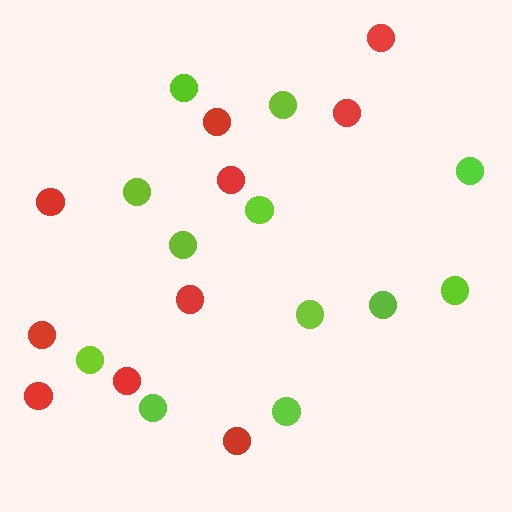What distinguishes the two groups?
There are 2 groups: one group of lime circles (12) and one group of red circles (10).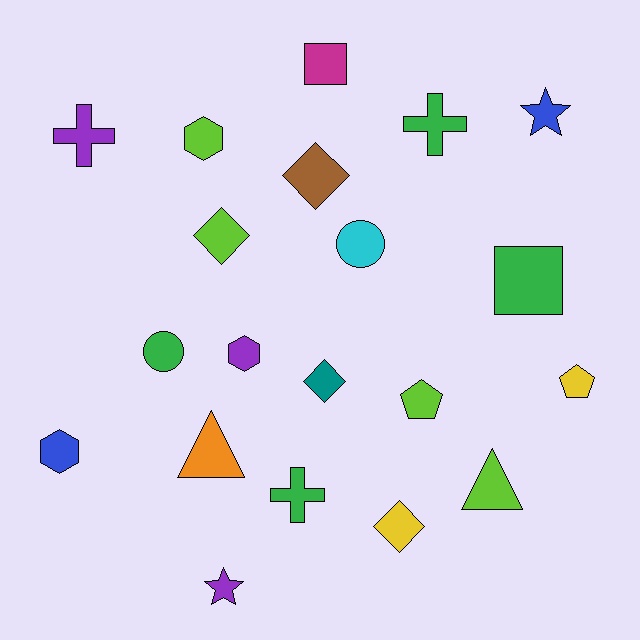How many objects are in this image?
There are 20 objects.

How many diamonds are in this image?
There are 4 diamonds.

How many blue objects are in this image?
There are 2 blue objects.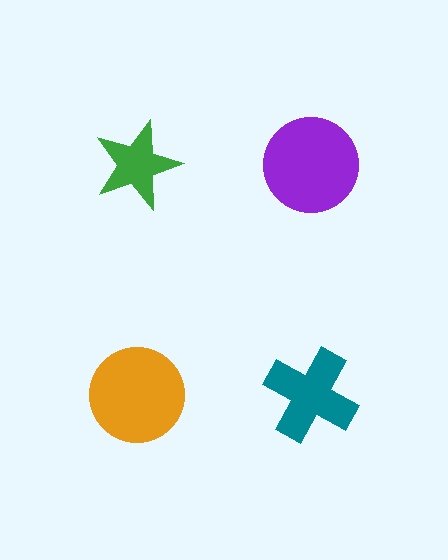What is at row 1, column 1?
A green star.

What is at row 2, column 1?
An orange circle.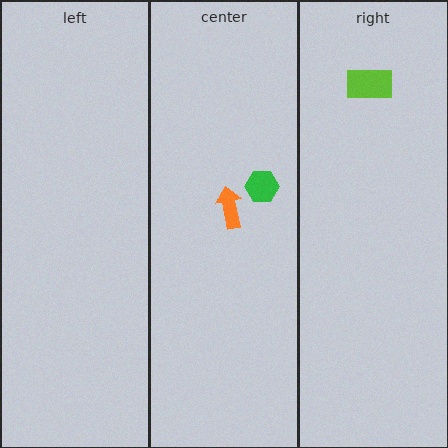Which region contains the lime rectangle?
The right region.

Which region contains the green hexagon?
The center region.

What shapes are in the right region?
The lime rectangle.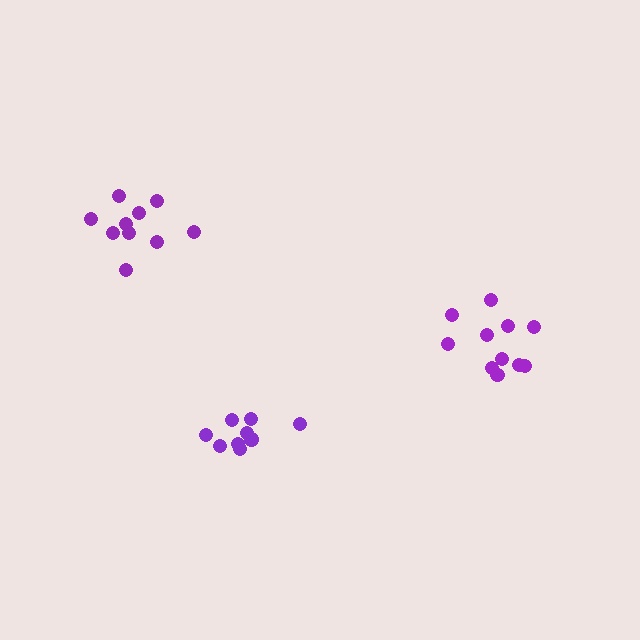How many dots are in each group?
Group 1: 10 dots, Group 2: 11 dots, Group 3: 9 dots (30 total).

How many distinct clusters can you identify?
There are 3 distinct clusters.